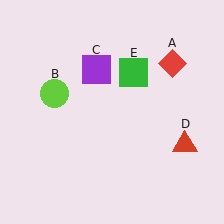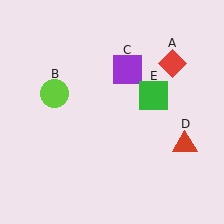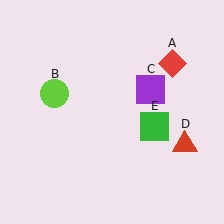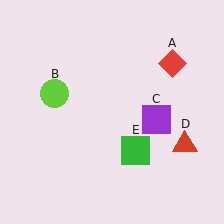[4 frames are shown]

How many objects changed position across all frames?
2 objects changed position: purple square (object C), green square (object E).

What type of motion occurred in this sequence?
The purple square (object C), green square (object E) rotated clockwise around the center of the scene.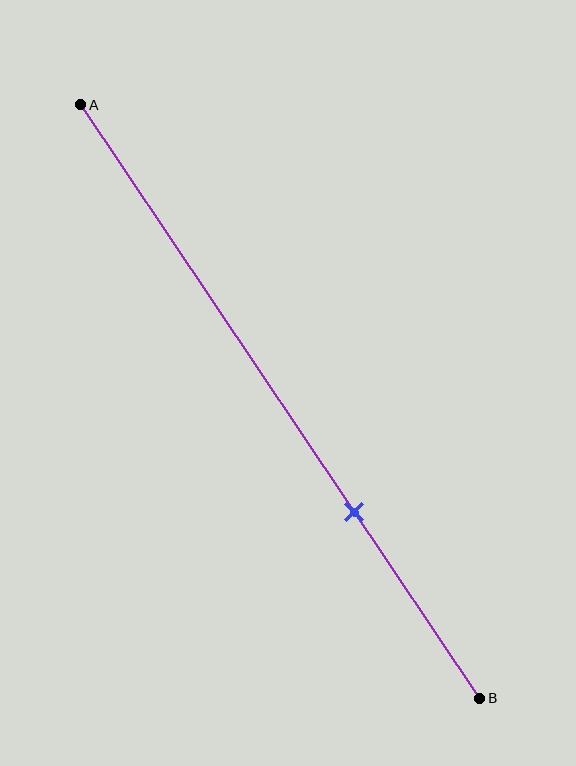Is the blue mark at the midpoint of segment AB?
No, the mark is at about 70% from A, not at the 50% midpoint.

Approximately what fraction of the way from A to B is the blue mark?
The blue mark is approximately 70% of the way from A to B.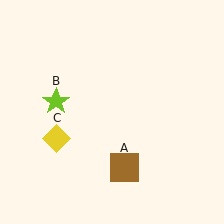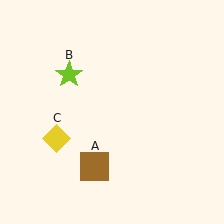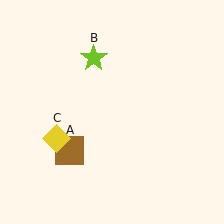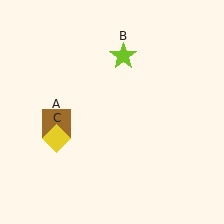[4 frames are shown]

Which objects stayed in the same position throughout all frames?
Yellow diamond (object C) remained stationary.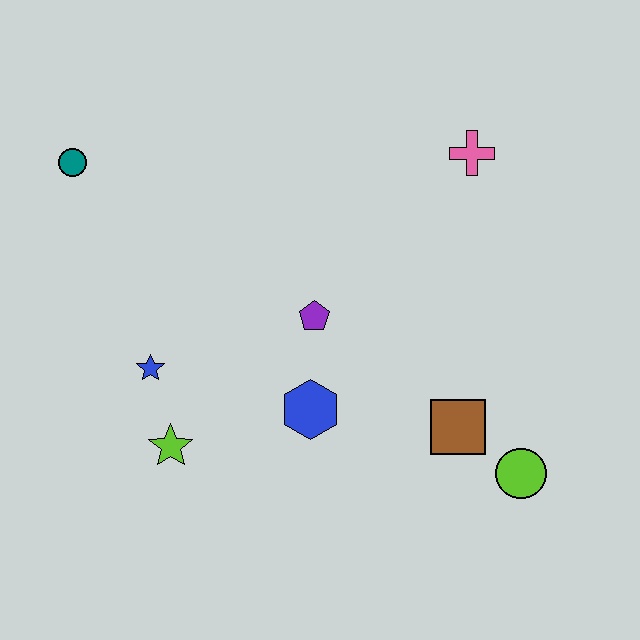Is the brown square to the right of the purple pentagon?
Yes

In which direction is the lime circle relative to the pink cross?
The lime circle is below the pink cross.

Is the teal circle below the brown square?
No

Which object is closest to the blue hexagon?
The purple pentagon is closest to the blue hexagon.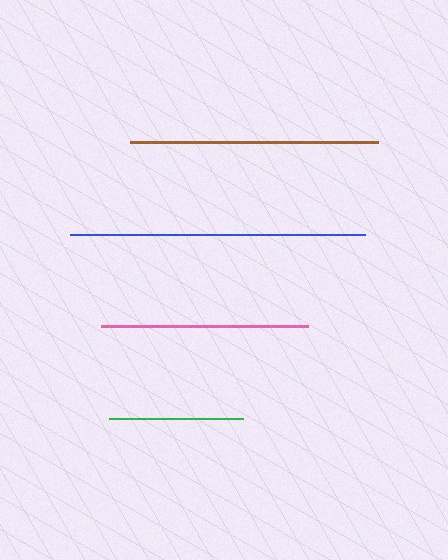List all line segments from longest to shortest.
From longest to shortest: blue, brown, pink, green.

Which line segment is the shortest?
The green line is the shortest at approximately 134 pixels.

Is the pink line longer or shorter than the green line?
The pink line is longer than the green line.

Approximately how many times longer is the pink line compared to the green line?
The pink line is approximately 1.5 times the length of the green line.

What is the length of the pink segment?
The pink segment is approximately 207 pixels long.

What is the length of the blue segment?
The blue segment is approximately 295 pixels long.